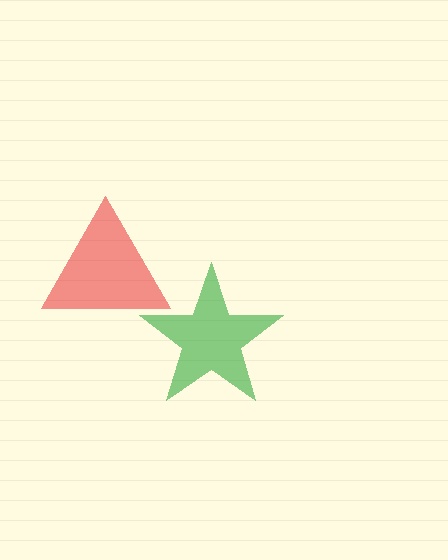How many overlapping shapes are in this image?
There are 2 overlapping shapes in the image.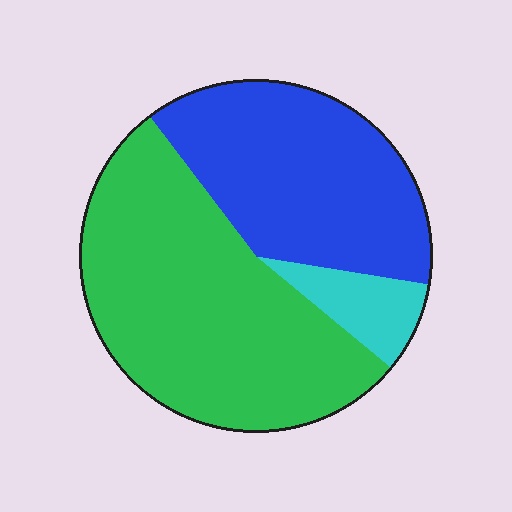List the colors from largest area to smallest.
From largest to smallest: green, blue, cyan.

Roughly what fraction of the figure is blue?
Blue covers roughly 40% of the figure.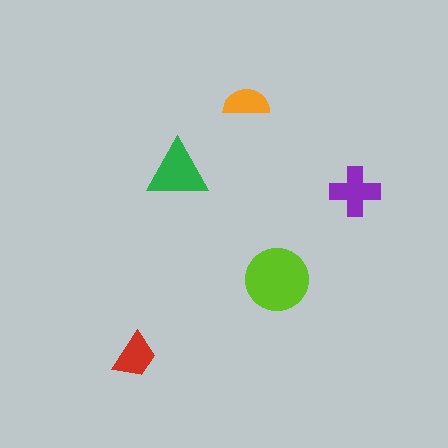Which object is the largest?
The lime circle.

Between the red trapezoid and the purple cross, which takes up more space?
The purple cross.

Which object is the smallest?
The orange semicircle.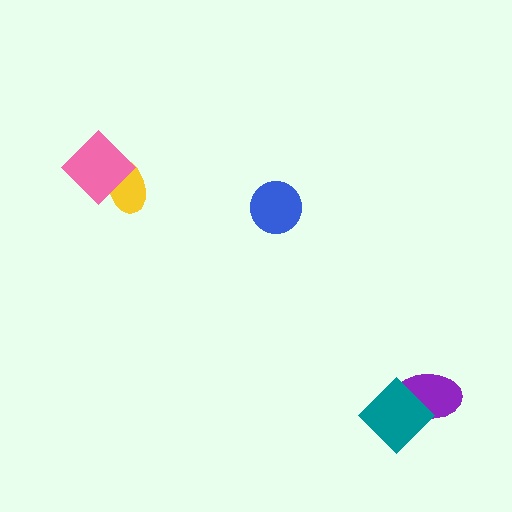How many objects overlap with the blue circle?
0 objects overlap with the blue circle.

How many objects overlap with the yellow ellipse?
1 object overlaps with the yellow ellipse.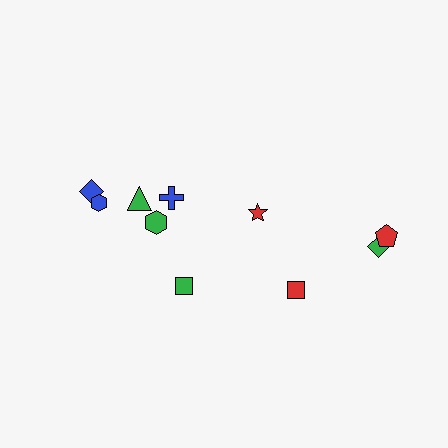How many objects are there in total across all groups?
There are 10 objects.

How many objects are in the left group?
There are 6 objects.